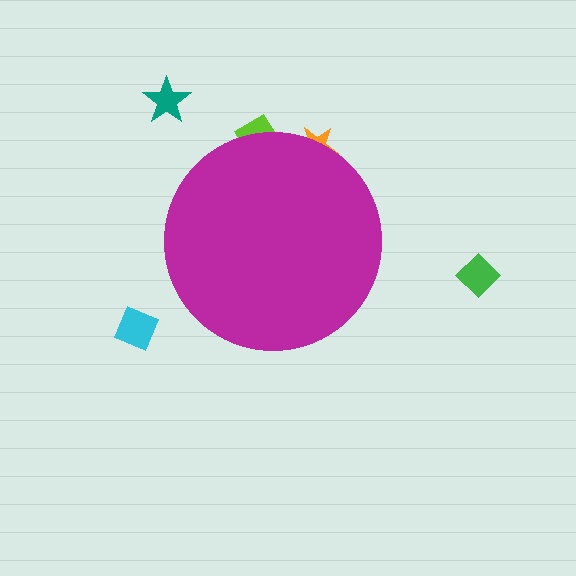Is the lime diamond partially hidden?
Yes, the lime diamond is partially hidden behind the magenta circle.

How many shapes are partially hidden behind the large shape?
2 shapes are partially hidden.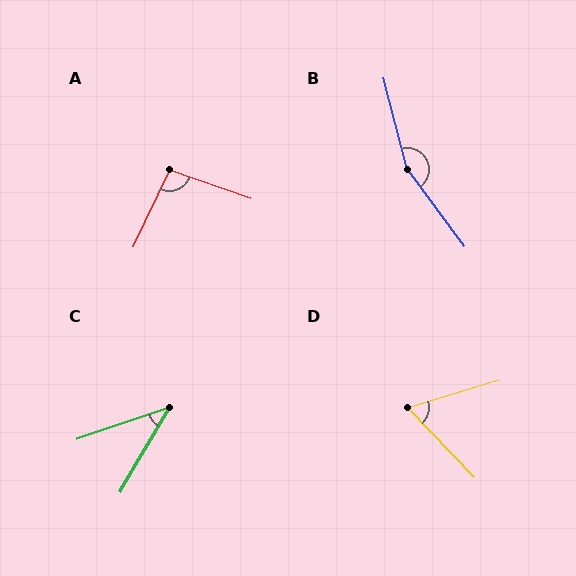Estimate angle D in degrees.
Approximately 63 degrees.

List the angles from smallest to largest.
C (41°), D (63°), A (96°), B (158°).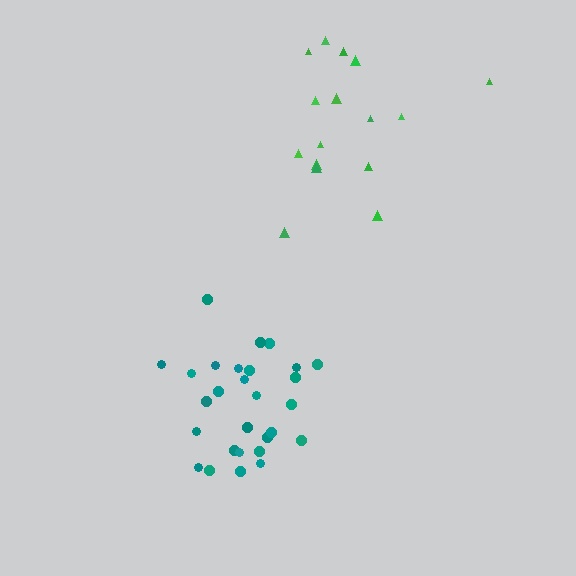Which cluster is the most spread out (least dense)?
Green.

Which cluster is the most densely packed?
Teal.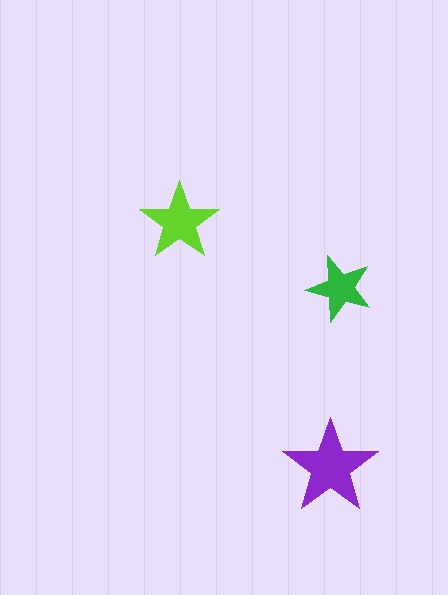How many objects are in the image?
There are 3 objects in the image.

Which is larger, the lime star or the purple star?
The purple one.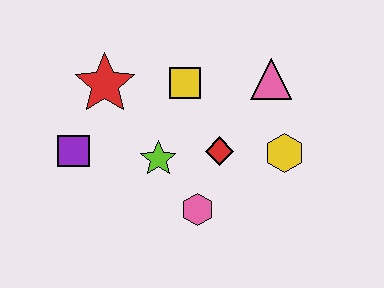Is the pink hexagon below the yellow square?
Yes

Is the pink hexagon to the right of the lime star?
Yes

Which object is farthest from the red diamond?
The purple square is farthest from the red diamond.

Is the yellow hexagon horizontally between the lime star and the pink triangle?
No